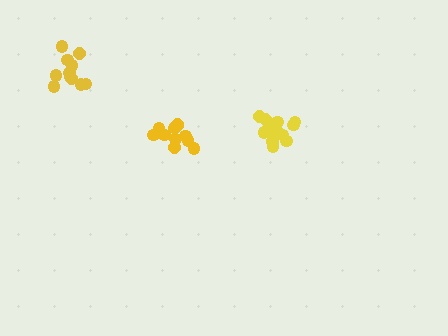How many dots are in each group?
Group 1: 13 dots, Group 2: 11 dots, Group 3: 11 dots (35 total).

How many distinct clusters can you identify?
There are 3 distinct clusters.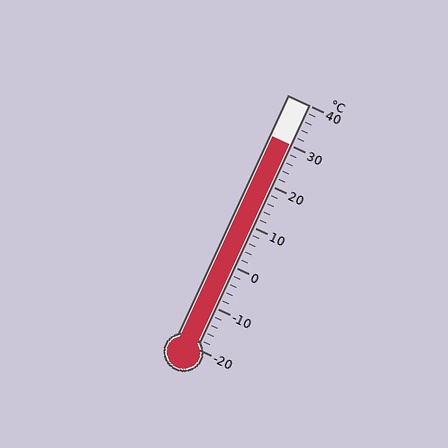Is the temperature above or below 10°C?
The temperature is above 10°C.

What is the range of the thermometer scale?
The thermometer scale ranges from -20°C to 40°C.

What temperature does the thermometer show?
The thermometer shows approximately 30°C.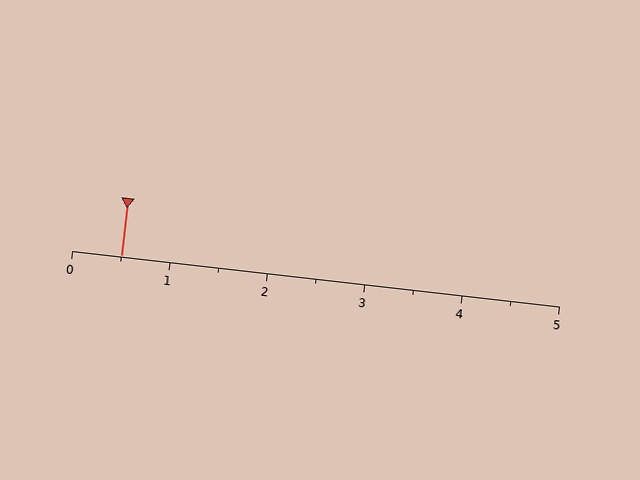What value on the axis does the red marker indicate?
The marker indicates approximately 0.5.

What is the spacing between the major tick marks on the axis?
The major ticks are spaced 1 apart.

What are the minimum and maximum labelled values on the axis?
The axis runs from 0 to 5.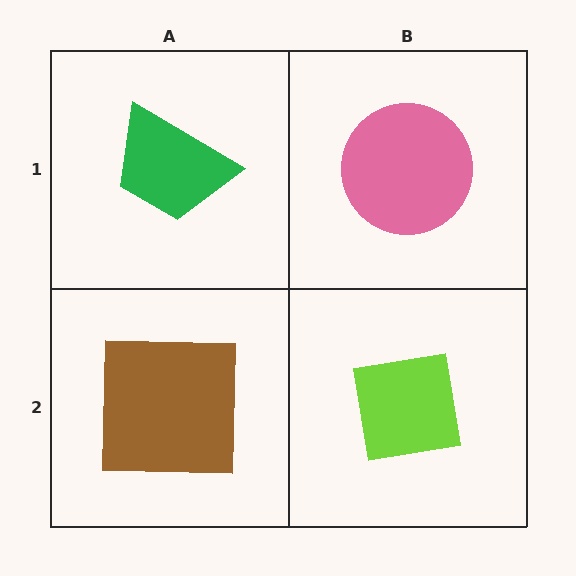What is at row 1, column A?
A green trapezoid.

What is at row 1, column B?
A pink circle.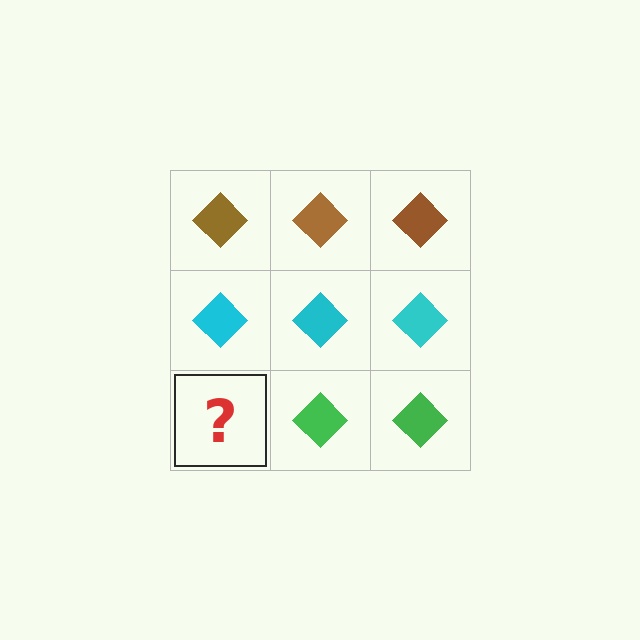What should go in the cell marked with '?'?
The missing cell should contain a green diamond.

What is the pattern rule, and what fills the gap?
The rule is that each row has a consistent color. The gap should be filled with a green diamond.